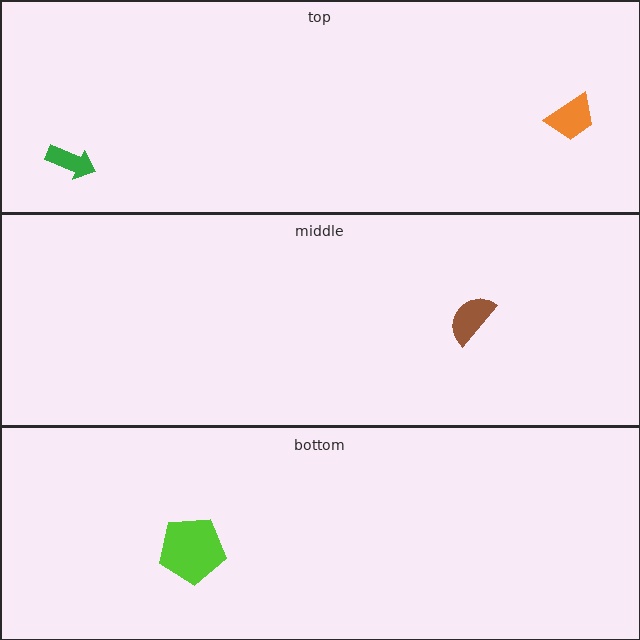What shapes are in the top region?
The green arrow, the orange trapezoid.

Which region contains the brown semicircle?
The middle region.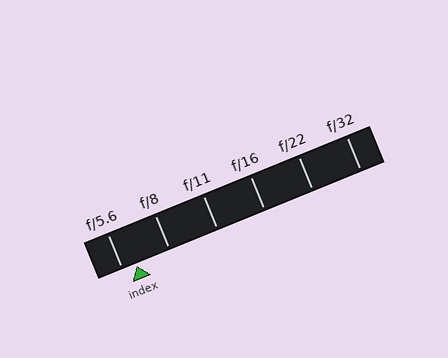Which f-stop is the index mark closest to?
The index mark is closest to f/5.6.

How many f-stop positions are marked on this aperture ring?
There are 6 f-stop positions marked.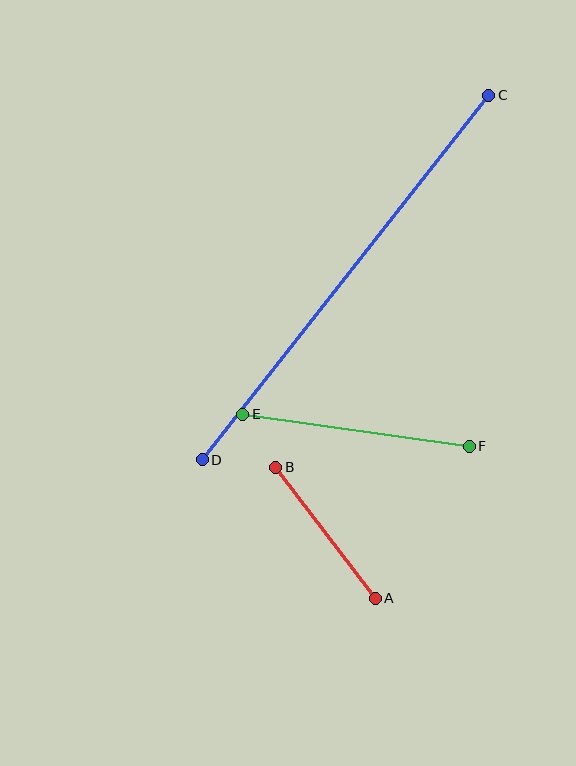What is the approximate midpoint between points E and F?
The midpoint is at approximately (356, 430) pixels.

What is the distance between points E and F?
The distance is approximately 229 pixels.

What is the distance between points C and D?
The distance is approximately 464 pixels.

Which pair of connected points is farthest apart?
Points C and D are farthest apart.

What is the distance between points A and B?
The distance is approximately 164 pixels.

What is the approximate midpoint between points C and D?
The midpoint is at approximately (345, 277) pixels.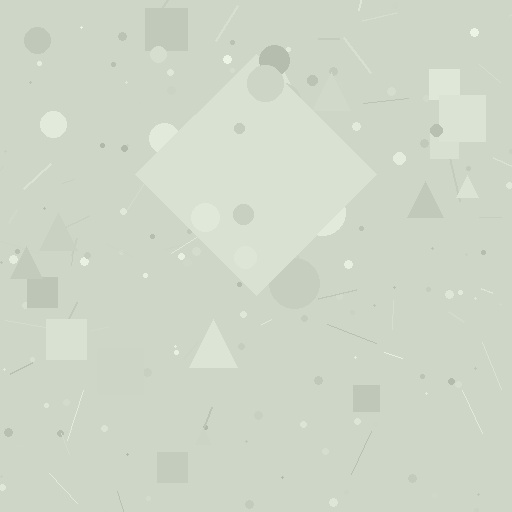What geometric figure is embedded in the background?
A diamond is embedded in the background.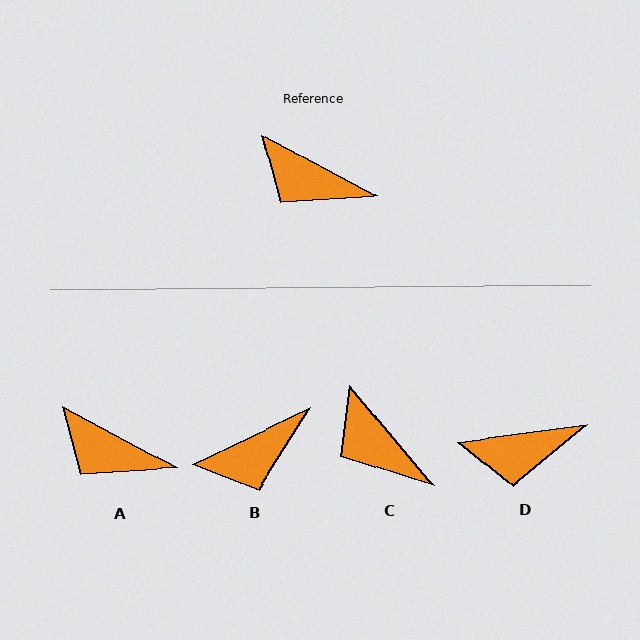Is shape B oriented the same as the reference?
No, it is off by about 53 degrees.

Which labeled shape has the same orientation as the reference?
A.